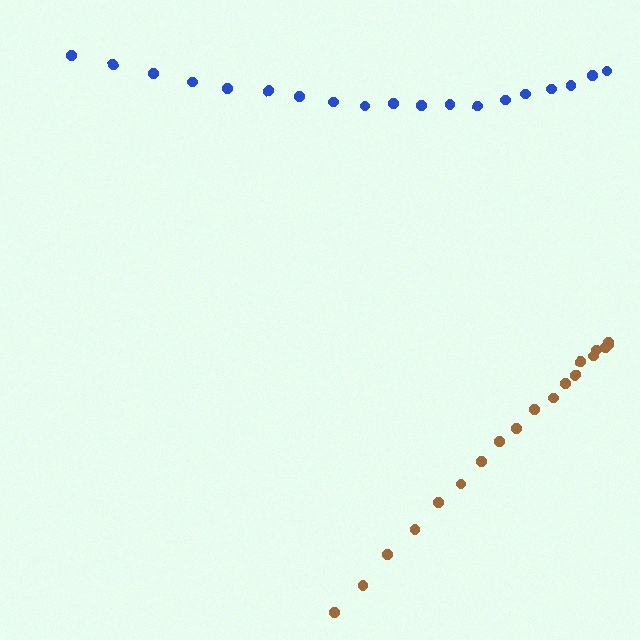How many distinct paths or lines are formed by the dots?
There are 2 distinct paths.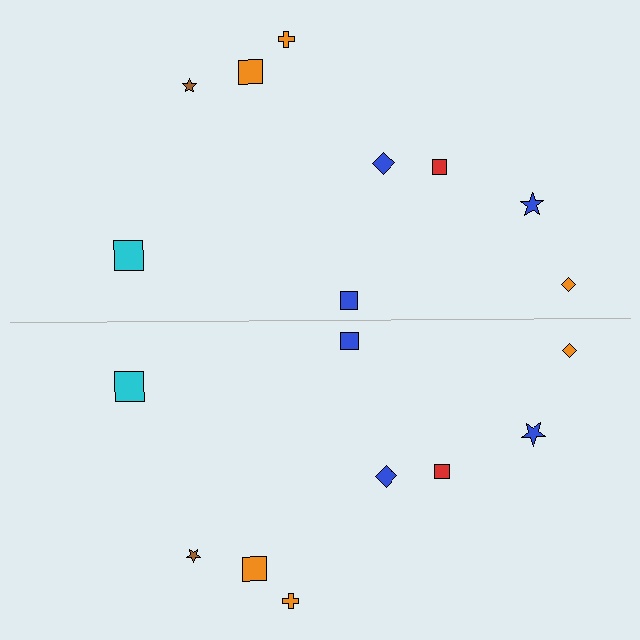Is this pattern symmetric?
Yes, this pattern has bilateral (reflection) symmetry.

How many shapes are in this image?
There are 18 shapes in this image.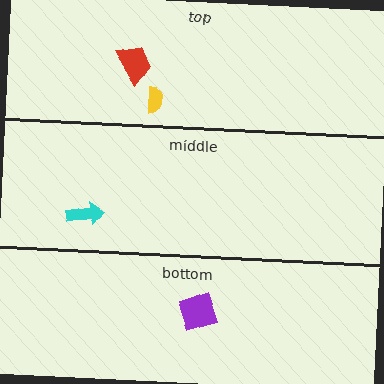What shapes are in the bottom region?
The purple diamond.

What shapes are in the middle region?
The cyan arrow.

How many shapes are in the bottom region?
1.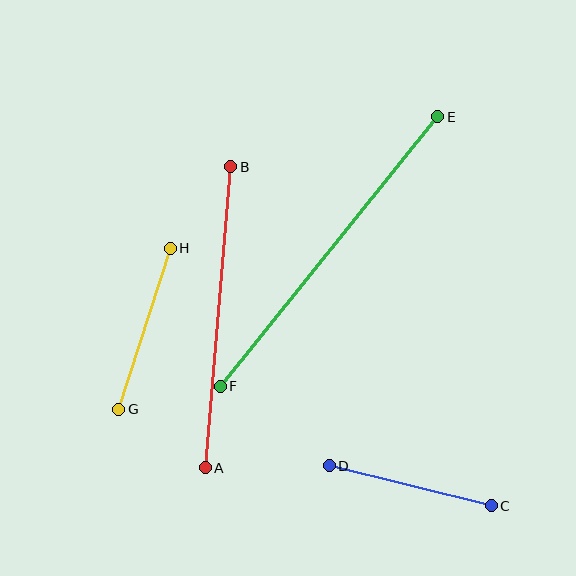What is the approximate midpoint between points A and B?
The midpoint is at approximately (218, 317) pixels.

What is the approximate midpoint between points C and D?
The midpoint is at approximately (410, 486) pixels.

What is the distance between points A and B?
The distance is approximately 302 pixels.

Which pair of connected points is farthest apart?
Points E and F are farthest apart.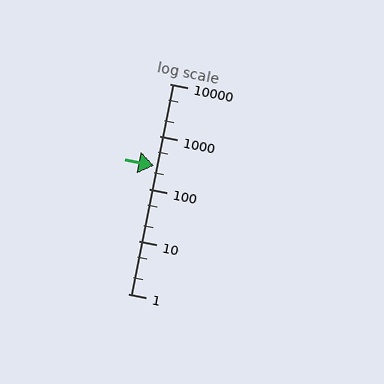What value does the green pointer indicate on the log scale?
The pointer indicates approximately 280.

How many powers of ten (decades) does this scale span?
The scale spans 4 decades, from 1 to 10000.